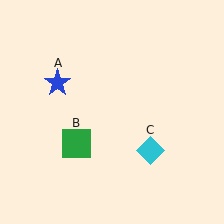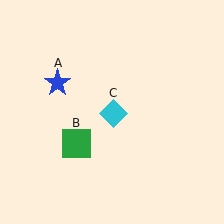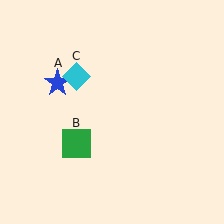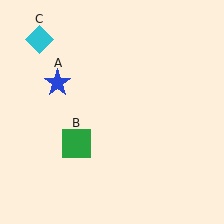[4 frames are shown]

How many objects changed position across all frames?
1 object changed position: cyan diamond (object C).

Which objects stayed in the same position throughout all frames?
Blue star (object A) and green square (object B) remained stationary.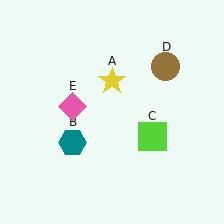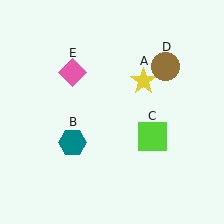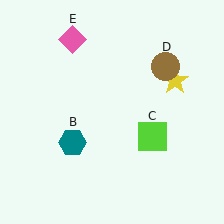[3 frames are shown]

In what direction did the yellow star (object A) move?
The yellow star (object A) moved right.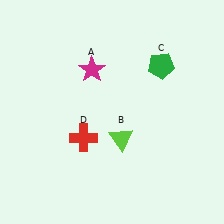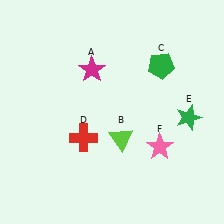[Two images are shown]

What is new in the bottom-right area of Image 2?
A pink star (F) was added in the bottom-right area of Image 2.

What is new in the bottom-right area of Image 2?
A green star (E) was added in the bottom-right area of Image 2.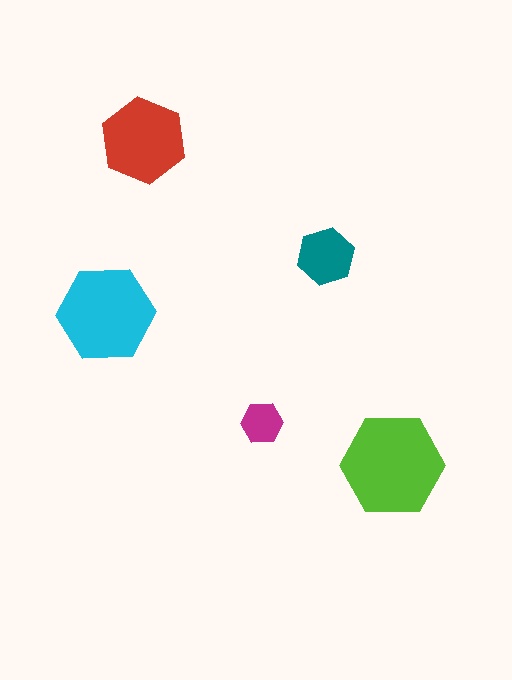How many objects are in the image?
There are 5 objects in the image.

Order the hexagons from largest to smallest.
the lime one, the cyan one, the red one, the teal one, the magenta one.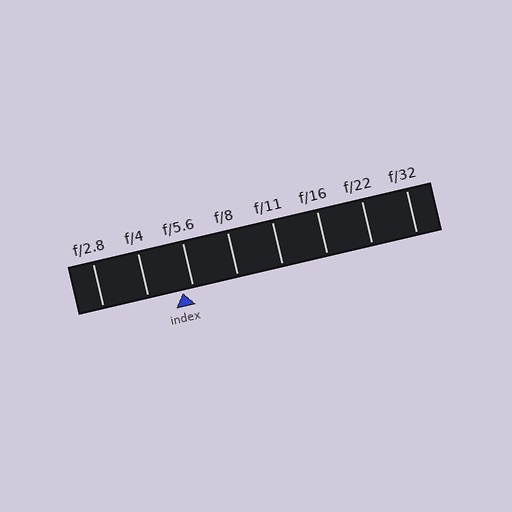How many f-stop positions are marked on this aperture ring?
There are 8 f-stop positions marked.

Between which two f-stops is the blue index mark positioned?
The index mark is between f/4 and f/5.6.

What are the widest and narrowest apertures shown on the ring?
The widest aperture shown is f/2.8 and the narrowest is f/32.